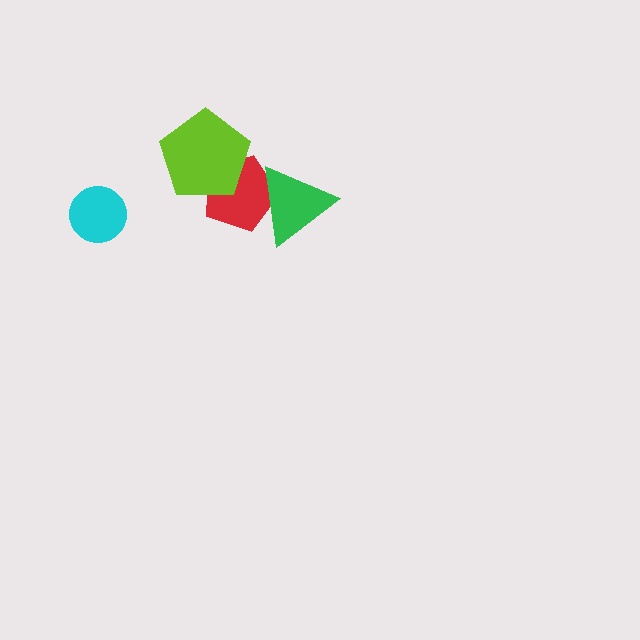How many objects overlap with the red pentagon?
2 objects overlap with the red pentagon.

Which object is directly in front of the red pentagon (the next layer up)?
The lime pentagon is directly in front of the red pentagon.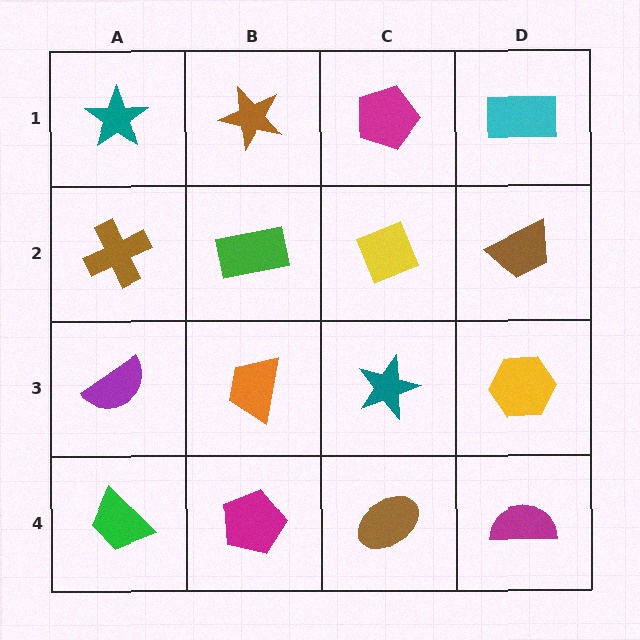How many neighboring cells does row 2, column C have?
4.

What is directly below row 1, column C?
A yellow diamond.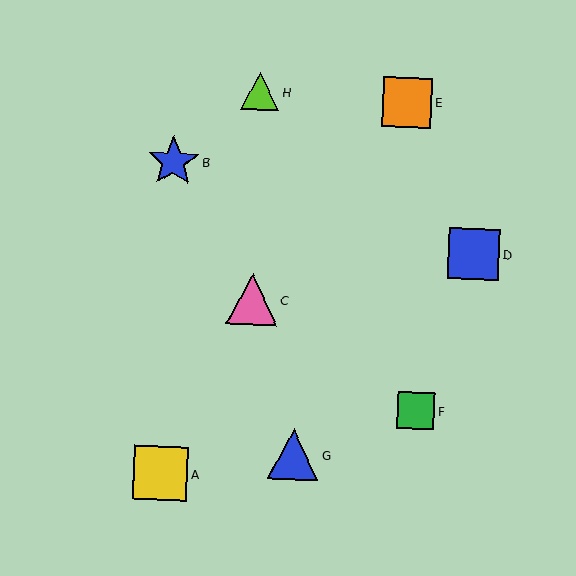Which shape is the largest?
The yellow square (labeled A) is the largest.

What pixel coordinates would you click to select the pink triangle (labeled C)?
Click at (252, 300) to select the pink triangle C.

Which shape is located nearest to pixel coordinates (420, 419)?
The green square (labeled F) at (416, 410) is nearest to that location.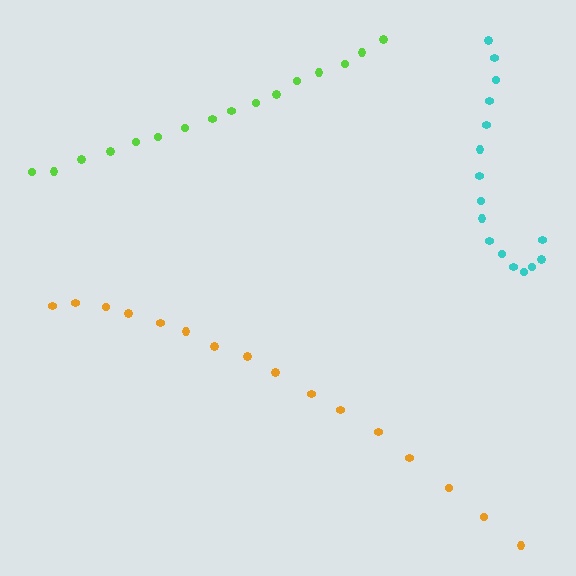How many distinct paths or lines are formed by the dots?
There are 3 distinct paths.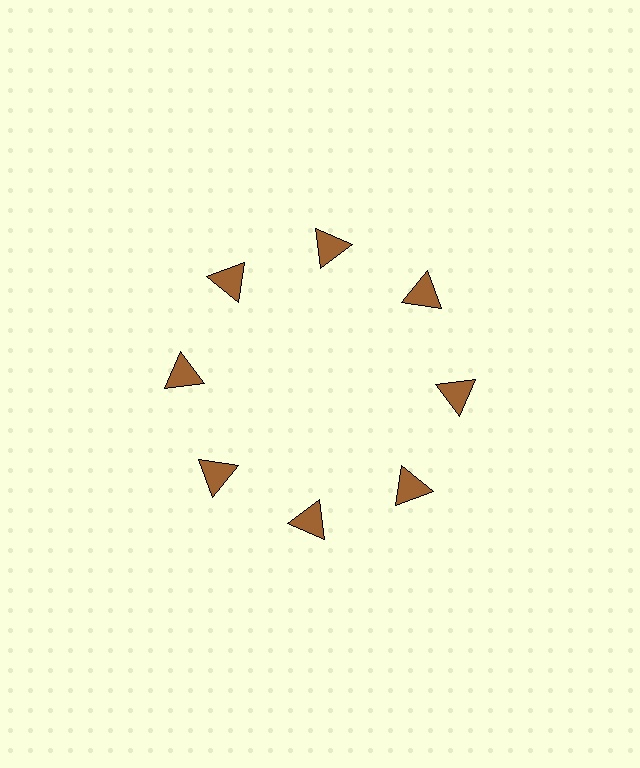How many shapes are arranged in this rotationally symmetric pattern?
There are 8 shapes, arranged in 8 groups of 1.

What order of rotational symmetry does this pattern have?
This pattern has 8-fold rotational symmetry.